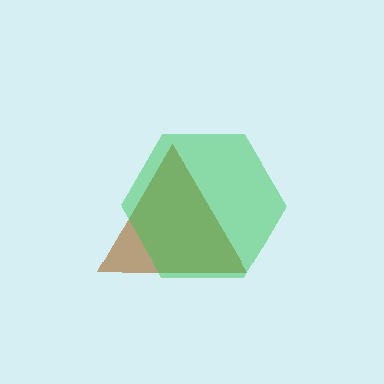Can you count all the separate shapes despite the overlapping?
Yes, there are 2 separate shapes.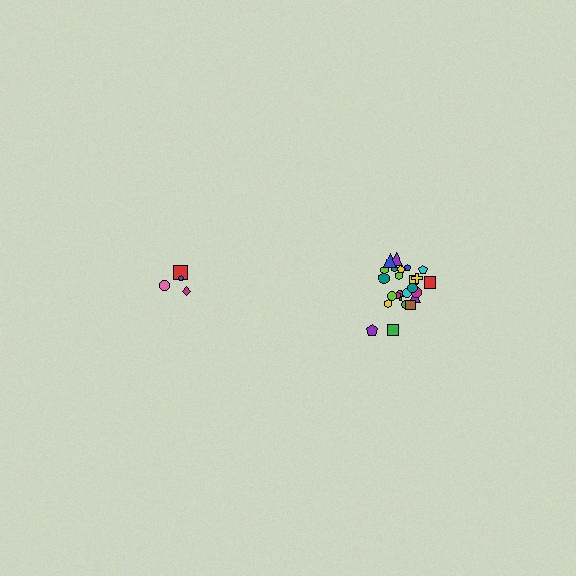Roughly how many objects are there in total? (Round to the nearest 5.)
Roughly 30 objects in total.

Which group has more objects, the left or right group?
The right group.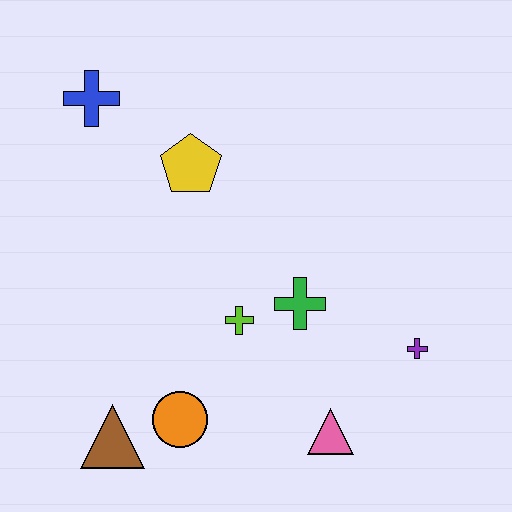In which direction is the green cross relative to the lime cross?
The green cross is to the right of the lime cross.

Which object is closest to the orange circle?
The brown triangle is closest to the orange circle.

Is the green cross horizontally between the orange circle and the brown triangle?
No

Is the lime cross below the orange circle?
No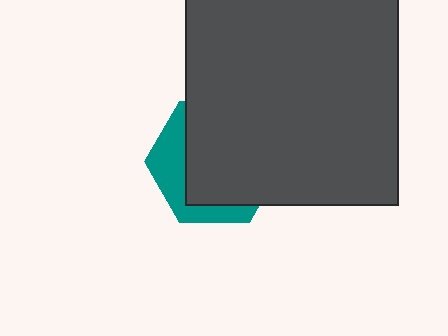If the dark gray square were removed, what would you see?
You would see the complete teal hexagon.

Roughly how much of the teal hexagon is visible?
A small part of it is visible (roughly 32%).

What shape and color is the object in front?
The object in front is a dark gray square.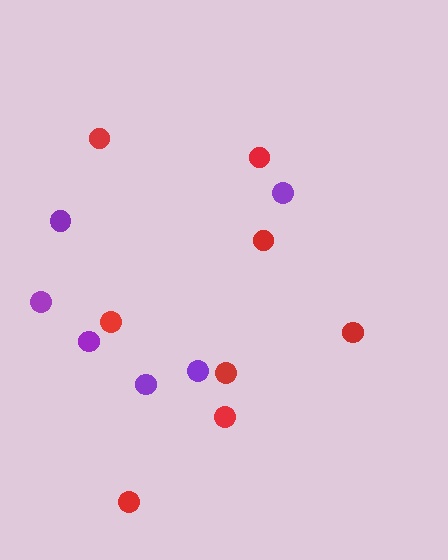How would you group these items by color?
There are 2 groups: one group of purple circles (6) and one group of red circles (8).